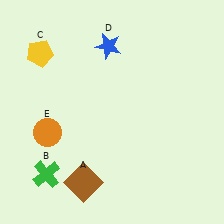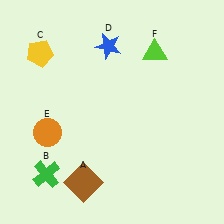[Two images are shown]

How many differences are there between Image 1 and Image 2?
There is 1 difference between the two images.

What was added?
A lime triangle (F) was added in Image 2.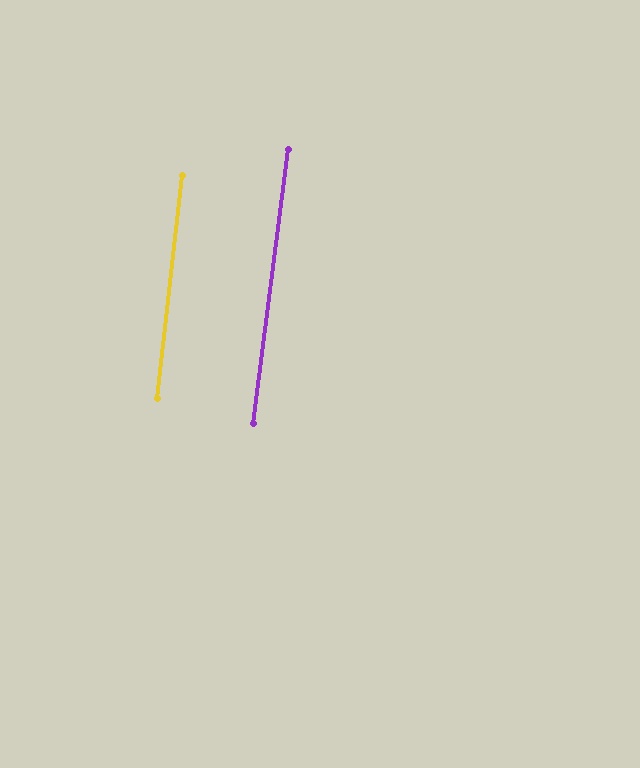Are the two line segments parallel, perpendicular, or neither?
Parallel — their directions differ by only 1.1°.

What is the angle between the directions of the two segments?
Approximately 1 degree.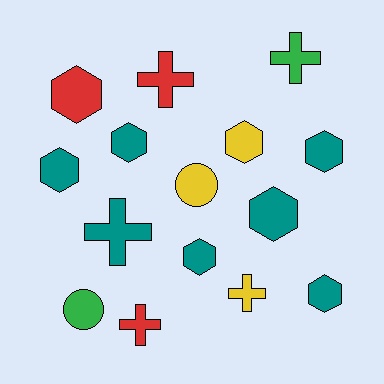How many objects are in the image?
There are 15 objects.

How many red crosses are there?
There are 2 red crosses.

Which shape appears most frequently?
Hexagon, with 8 objects.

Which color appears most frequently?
Teal, with 7 objects.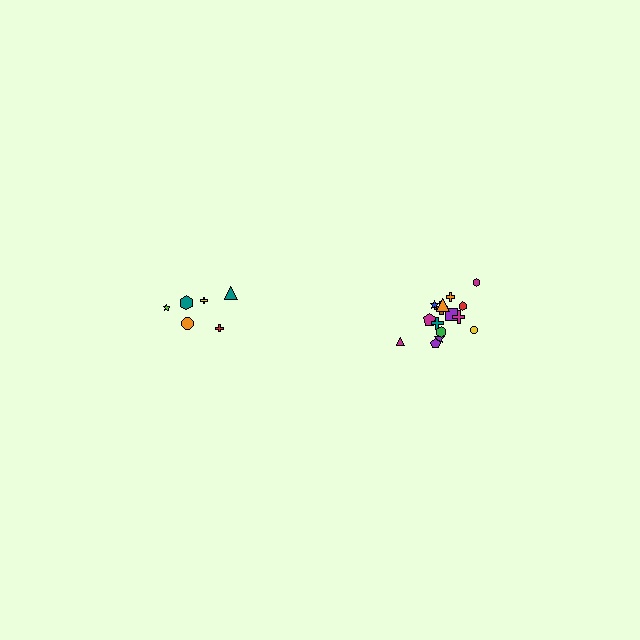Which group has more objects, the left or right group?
The right group.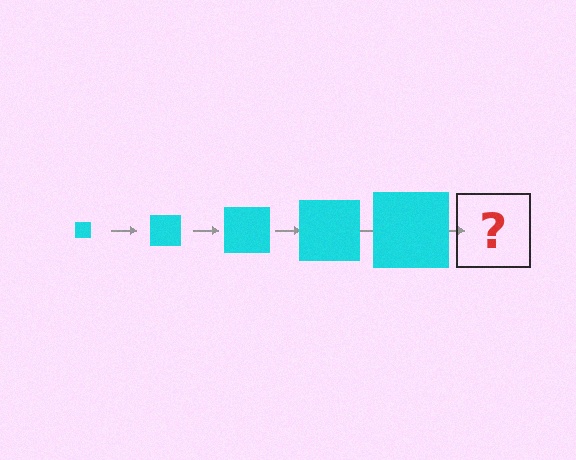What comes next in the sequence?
The next element should be a cyan square, larger than the previous one.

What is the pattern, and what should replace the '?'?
The pattern is that the square gets progressively larger each step. The '?' should be a cyan square, larger than the previous one.